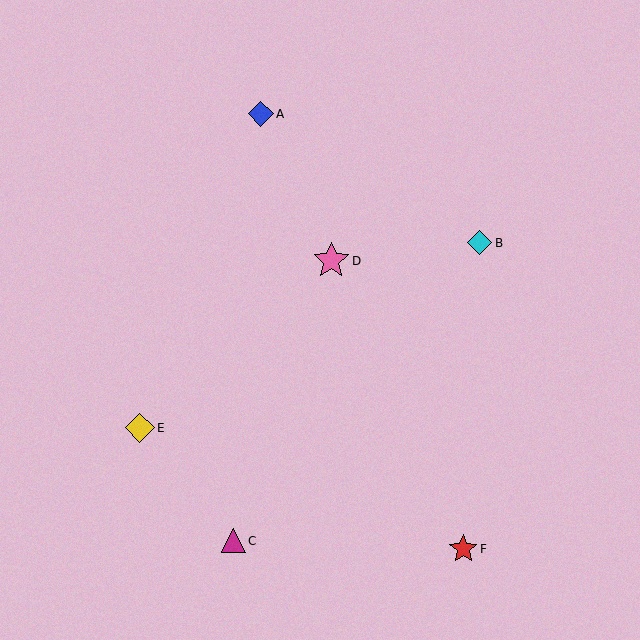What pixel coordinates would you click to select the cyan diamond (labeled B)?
Click at (480, 243) to select the cyan diamond B.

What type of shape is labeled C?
Shape C is a magenta triangle.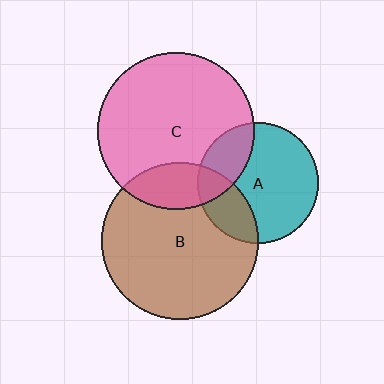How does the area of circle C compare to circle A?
Approximately 1.7 times.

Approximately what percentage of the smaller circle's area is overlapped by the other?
Approximately 20%.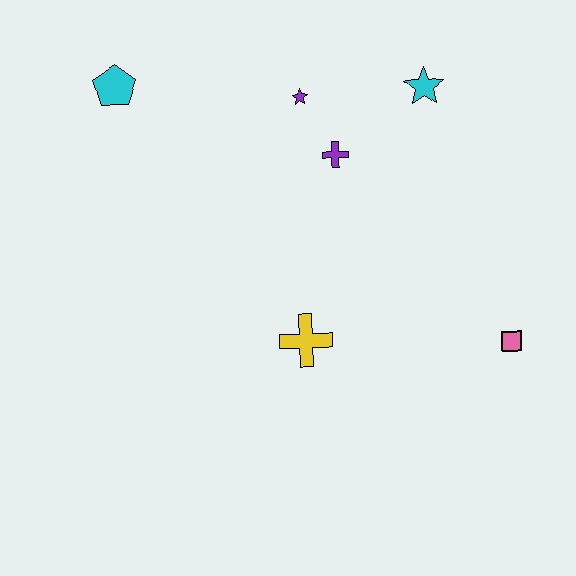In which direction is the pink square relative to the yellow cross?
The pink square is to the right of the yellow cross.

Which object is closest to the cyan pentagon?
The purple star is closest to the cyan pentagon.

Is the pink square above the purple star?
No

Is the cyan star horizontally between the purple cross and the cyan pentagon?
No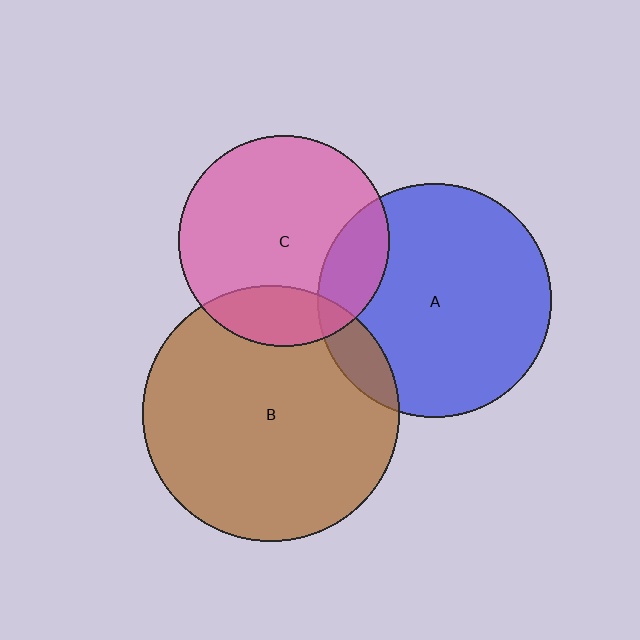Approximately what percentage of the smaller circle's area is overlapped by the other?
Approximately 10%.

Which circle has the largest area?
Circle B (brown).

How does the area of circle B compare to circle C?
Approximately 1.5 times.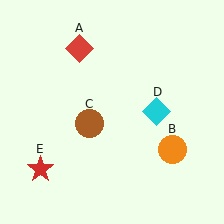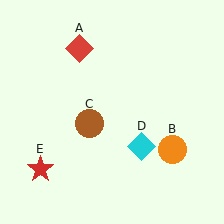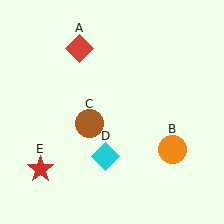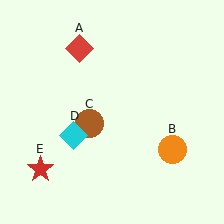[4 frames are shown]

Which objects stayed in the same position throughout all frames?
Red diamond (object A) and orange circle (object B) and brown circle (object C) and red star (object E) remained stationary.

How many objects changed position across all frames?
1 object changed position: cyan diamond (object D).